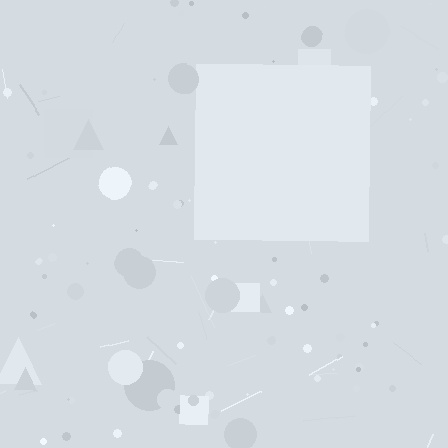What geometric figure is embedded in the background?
A square is embedded in the background.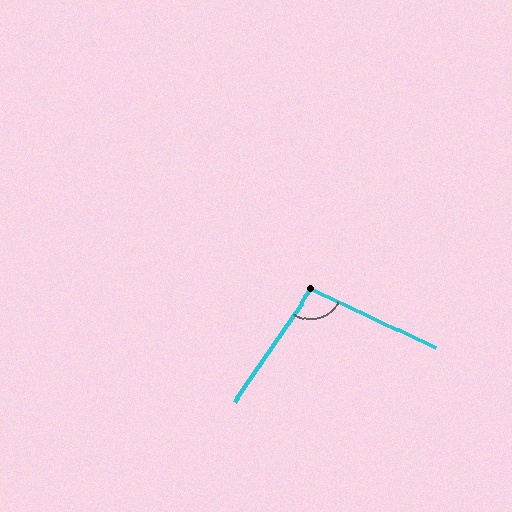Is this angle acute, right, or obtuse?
It is obtuse.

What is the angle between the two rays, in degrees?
Approximately 99 degrees.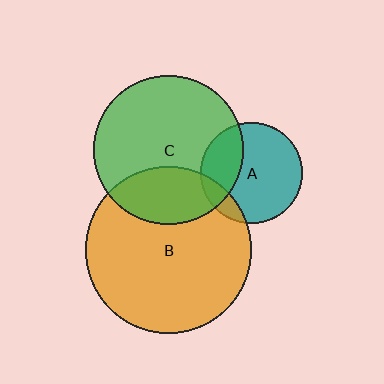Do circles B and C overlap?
Yes.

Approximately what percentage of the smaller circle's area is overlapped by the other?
Approximately 30%.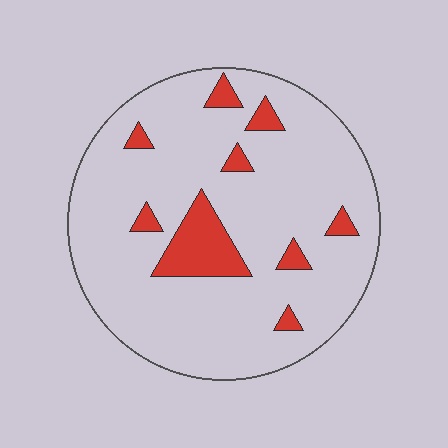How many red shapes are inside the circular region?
9.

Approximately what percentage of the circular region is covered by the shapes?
Approximately 10%.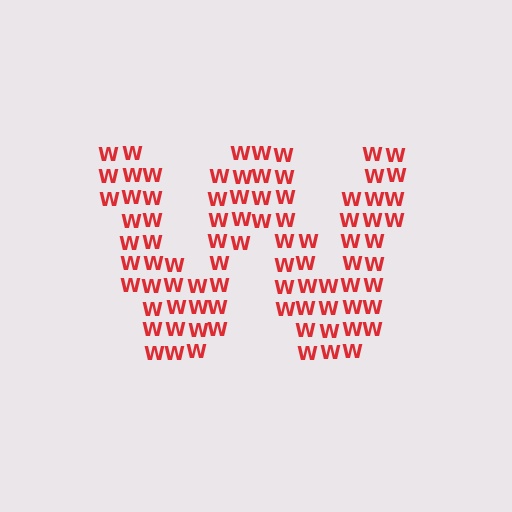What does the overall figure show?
The overall figure shows the letter W.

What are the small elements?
The small elements are letter W's.